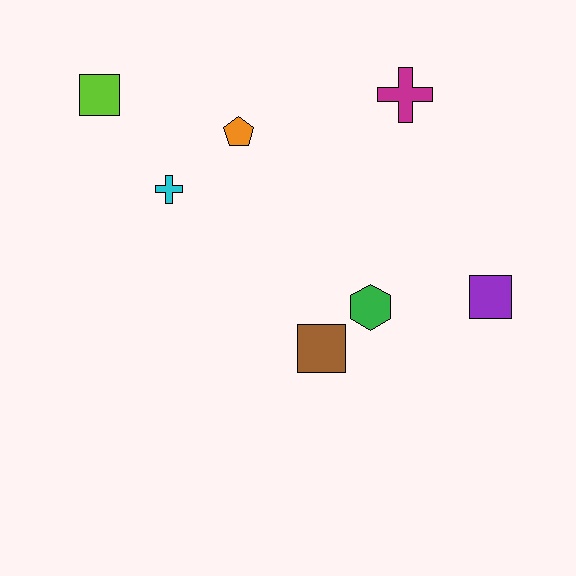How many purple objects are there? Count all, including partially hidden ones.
There is 1 purple object.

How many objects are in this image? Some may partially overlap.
There are 7 objects.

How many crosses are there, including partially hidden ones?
There are 2 crosses.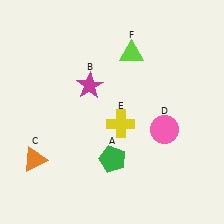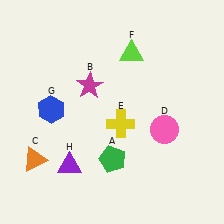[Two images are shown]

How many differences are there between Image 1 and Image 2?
There are 2 differences between the two images.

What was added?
A blue hexagon (G), a purple triangle (H) were added in Image 2.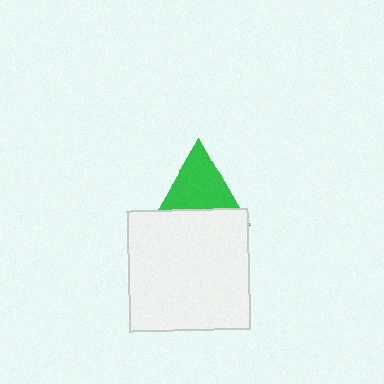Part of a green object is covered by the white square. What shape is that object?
It is a triangle.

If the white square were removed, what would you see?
You would see the complete green triangle.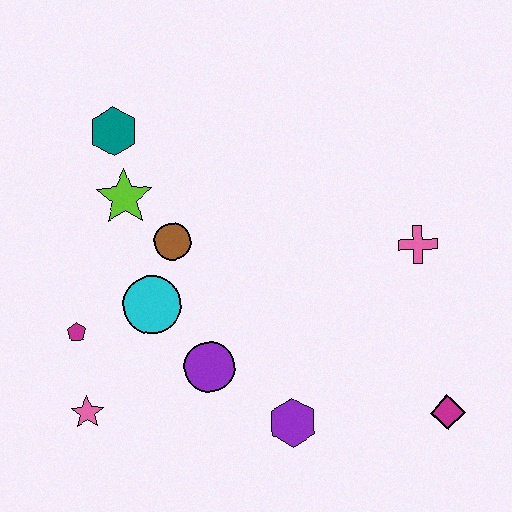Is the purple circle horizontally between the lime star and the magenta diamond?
Yes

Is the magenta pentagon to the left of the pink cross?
Yes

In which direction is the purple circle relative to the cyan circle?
The purple circle is below the cyan circle.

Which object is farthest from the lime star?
The magenta diamond is farthest from the lime star.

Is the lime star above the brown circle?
Yes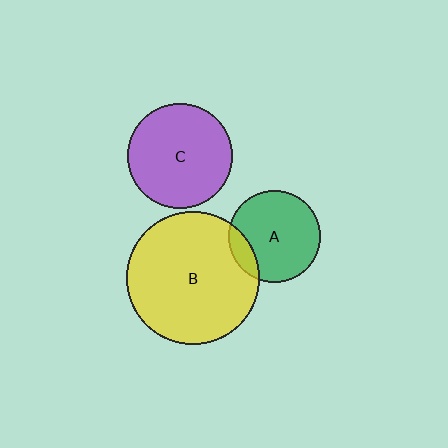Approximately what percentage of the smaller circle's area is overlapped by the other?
Approximately 15%.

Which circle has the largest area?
Circle B (yellow).